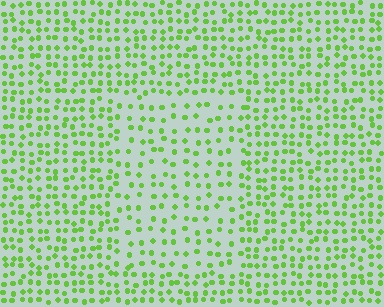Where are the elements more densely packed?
The elements are more densely packed outside the rectangle boundary.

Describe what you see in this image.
The image contains small lime elements arranged at two different densities. A rectangle-shaped region is visible where the elements are less densely packed than the surrounding area.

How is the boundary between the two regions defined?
The boundary is defined by a change in element density (approximately 1.7x ratio). All elements are the same color, size, and shape.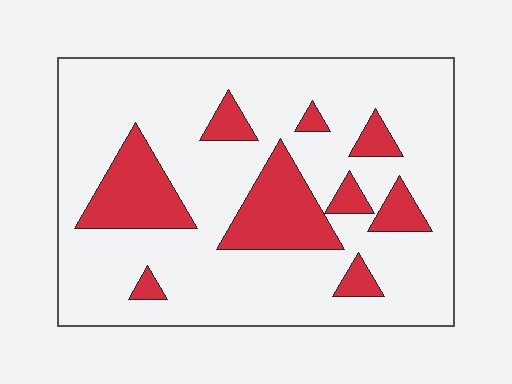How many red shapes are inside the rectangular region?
9.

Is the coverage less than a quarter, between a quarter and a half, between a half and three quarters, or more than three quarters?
Less than a quarter.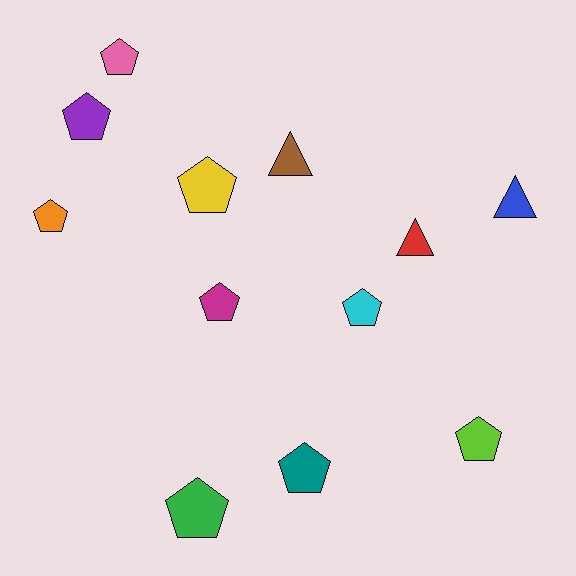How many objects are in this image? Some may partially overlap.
There are 12 objects.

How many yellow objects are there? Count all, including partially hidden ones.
There is 1 yellow object.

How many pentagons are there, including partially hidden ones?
There are 9 pentagons.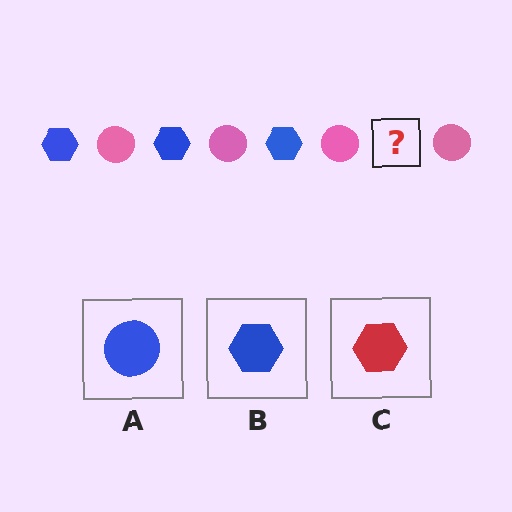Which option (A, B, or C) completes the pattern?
B.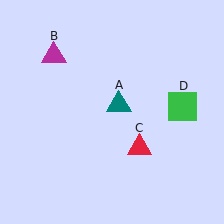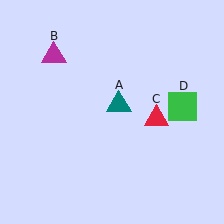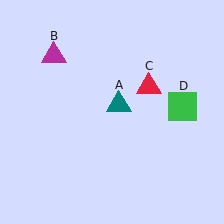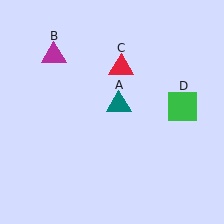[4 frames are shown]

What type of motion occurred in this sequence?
The red triangle (object C) rotated counterclockwise around the center of the scene.